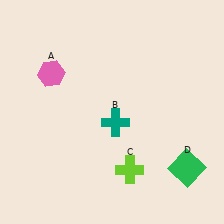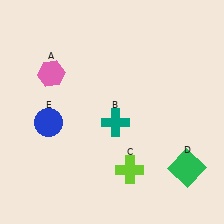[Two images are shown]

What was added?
A blue circle (E) was added in Image 2.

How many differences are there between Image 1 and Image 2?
There is 1 difference between the two images.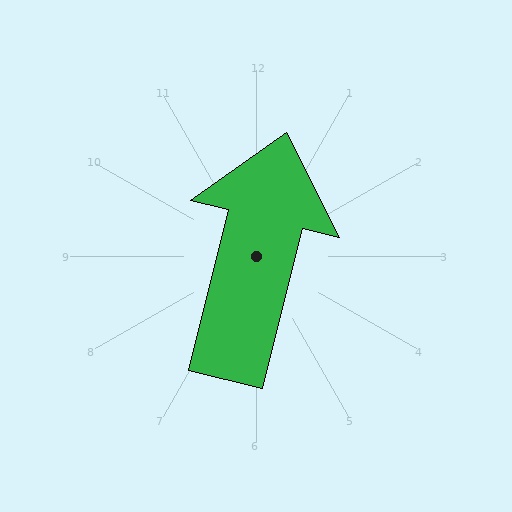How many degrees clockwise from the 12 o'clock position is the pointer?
Approximately 14 degrees.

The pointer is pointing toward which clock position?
Roughly 12 o'clock.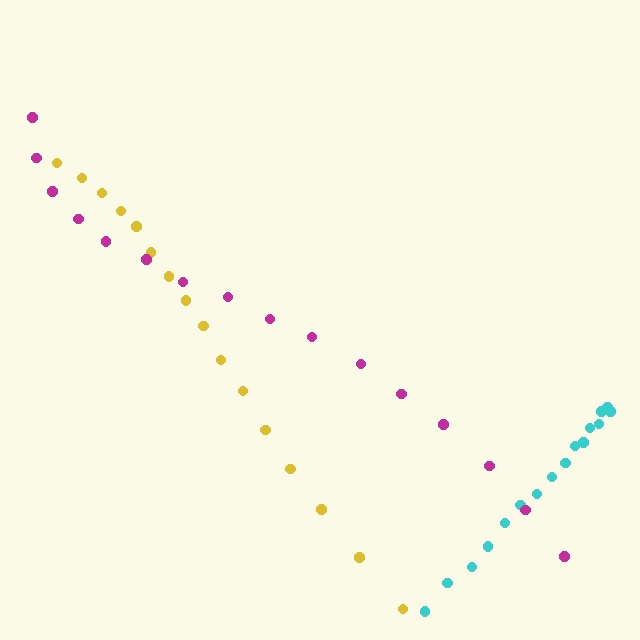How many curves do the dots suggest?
There are 3 distinct paths.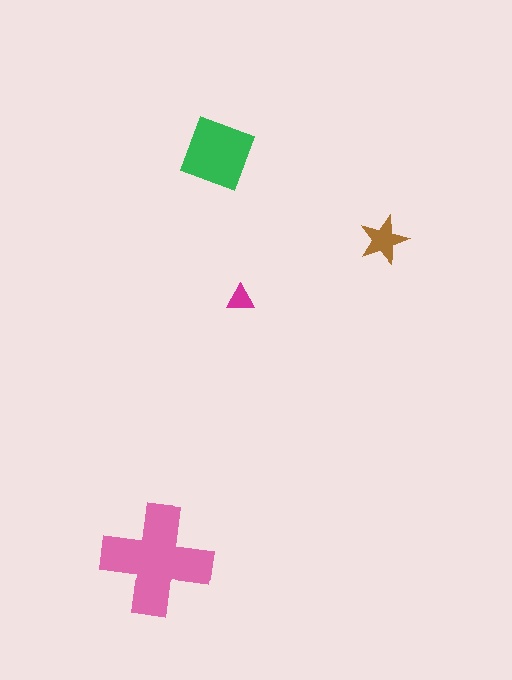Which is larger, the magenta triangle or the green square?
The green square.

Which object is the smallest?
The magenta triangle.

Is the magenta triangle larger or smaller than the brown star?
Smaller.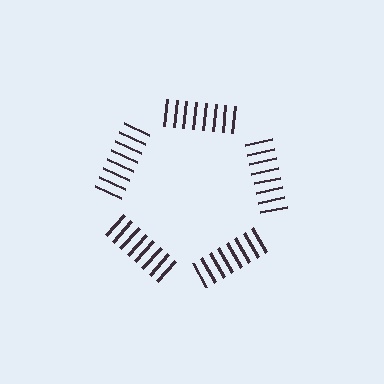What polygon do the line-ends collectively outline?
An illusory pentagon — the line segments terminate on its edges but no continuous stroke is drawn.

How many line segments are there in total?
40 — 8 along each of the 5 edges.